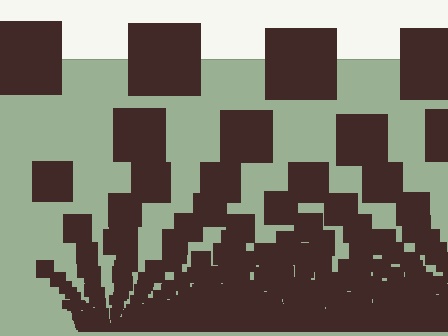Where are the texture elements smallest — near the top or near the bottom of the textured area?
Near the bottom.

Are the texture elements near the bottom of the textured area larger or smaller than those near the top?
Smaller. The gradient is inverted — elements near the bottom are smaller and denser.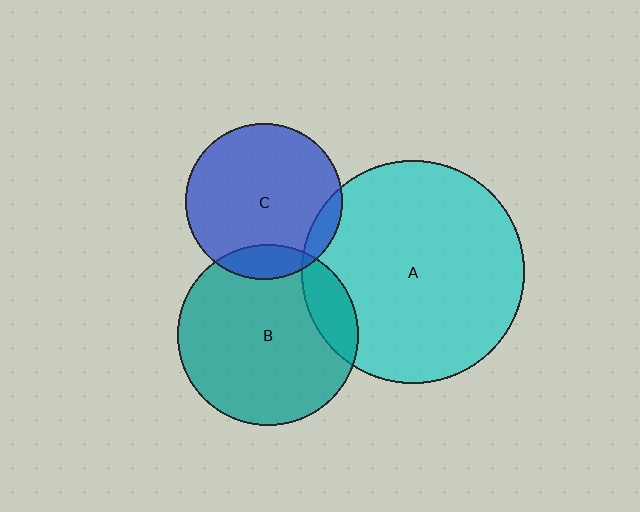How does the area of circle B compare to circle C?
Approximately 1.3 times.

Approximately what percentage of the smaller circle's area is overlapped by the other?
Approximately 15%.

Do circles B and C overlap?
Yes.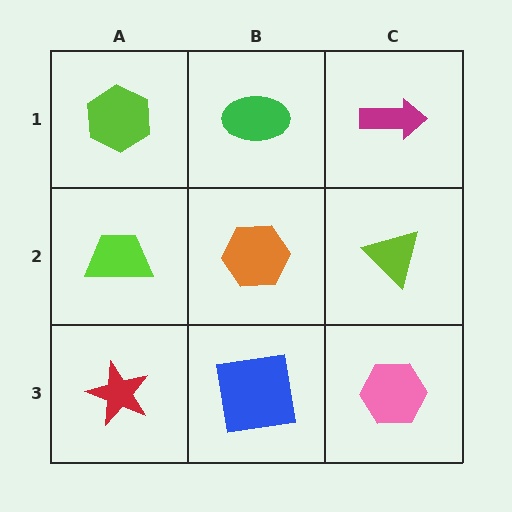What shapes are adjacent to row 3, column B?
An orange hexagon (row 2, column B), a red star (row 3, column A), a pink hexagon (row 3, column C).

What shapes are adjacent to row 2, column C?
A magenta arrow (row 1, column C), a pink hexagon (row 3, column C), an orange hexagon (row 2, column B).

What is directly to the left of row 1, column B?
A lime hexagon.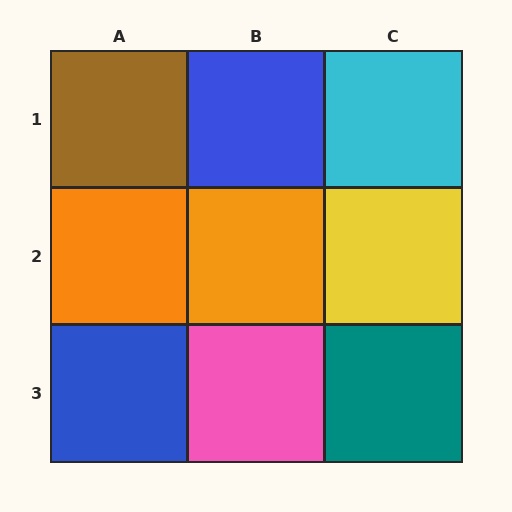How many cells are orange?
2 cells are orange.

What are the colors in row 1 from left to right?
Brown, blue, cyan.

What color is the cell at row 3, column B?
Pink.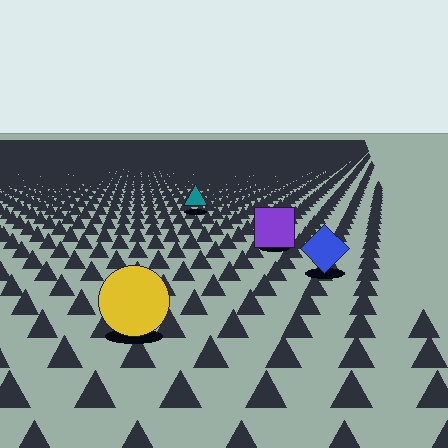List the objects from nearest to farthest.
From nearest to farthest: the yellow circle, the blue diamond, the purple square, the teal triangle.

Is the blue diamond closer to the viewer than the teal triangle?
Yes. The blue diamond is closer — you can tell from the texture gradient: the ground texture is coarser near it.